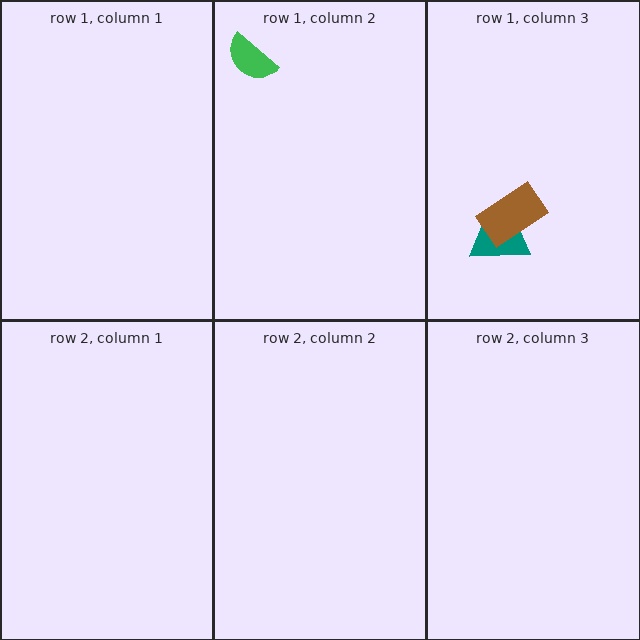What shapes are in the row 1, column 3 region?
The teal trapezoid, the brown rectangle.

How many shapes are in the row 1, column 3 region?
2.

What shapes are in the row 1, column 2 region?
The green semicircle.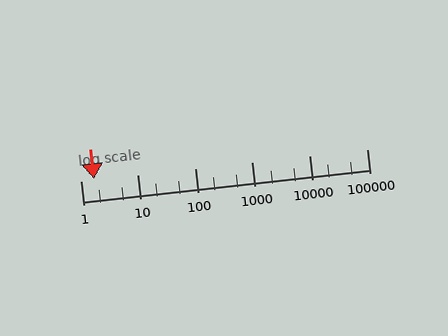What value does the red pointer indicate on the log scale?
The pointer indicates approximately 1.7.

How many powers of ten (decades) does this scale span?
The scale spans 5 decades, from 1 to 100000.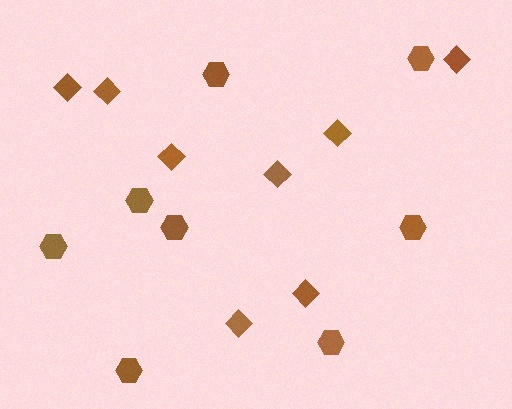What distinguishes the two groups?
There are 2 groups: one group of hexagons (8) and one group of diamonds (8).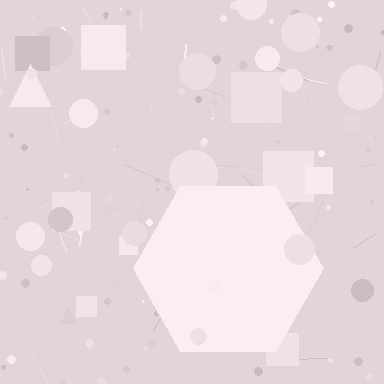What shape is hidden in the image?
A hexagon is hidden in the image.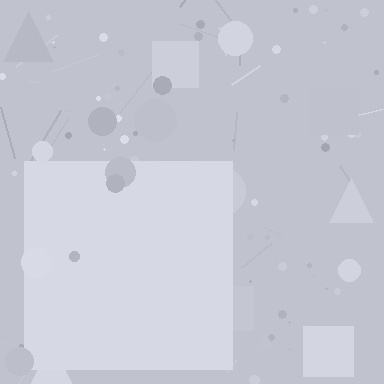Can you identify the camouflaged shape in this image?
The camouflaged shape is a square.